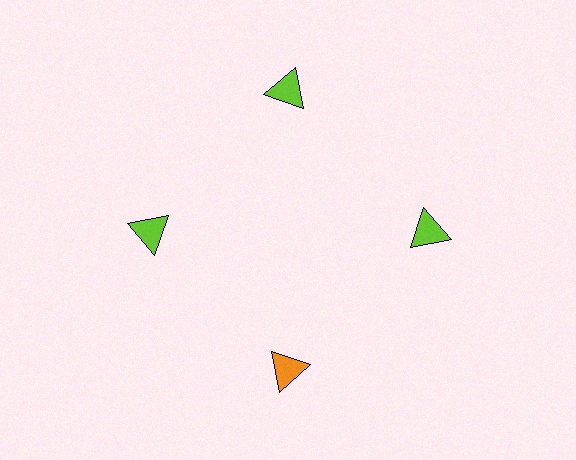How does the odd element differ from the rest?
It has a different color: orange instead of lime.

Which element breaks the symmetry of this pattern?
The orange triangle at roughly the 6 o'clock position breaks the symmetry. All other shapes are lime triangles.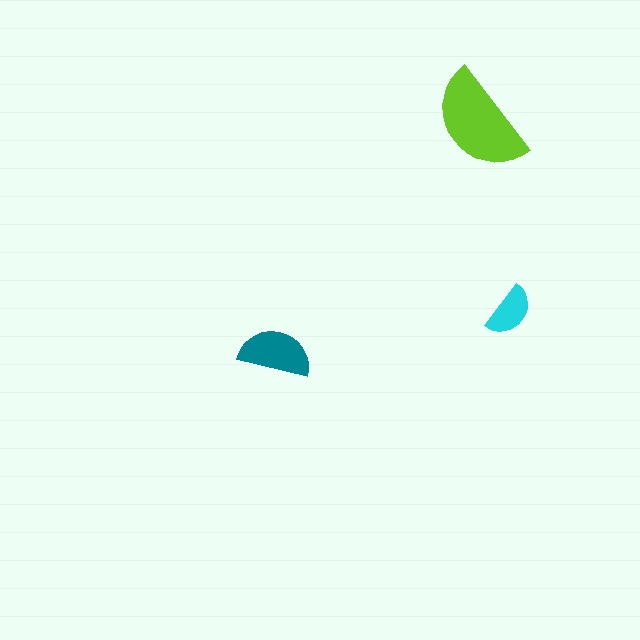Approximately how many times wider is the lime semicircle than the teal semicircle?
About 1.5 times wider.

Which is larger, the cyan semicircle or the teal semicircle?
The teal one.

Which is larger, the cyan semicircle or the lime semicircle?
The lime one.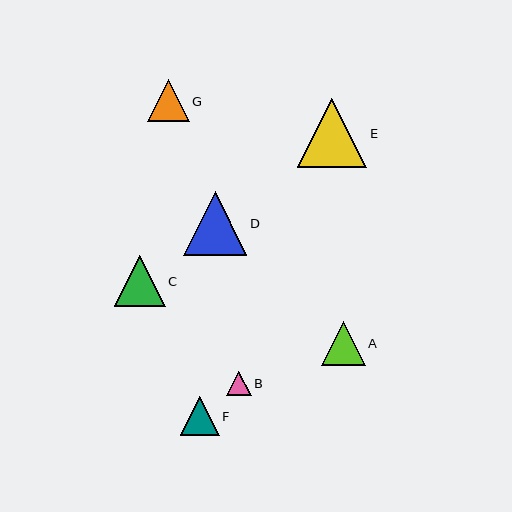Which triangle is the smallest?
Triangle B is the smallest with a size of approximately 24 pixels.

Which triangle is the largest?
Triangle E is the largest with a size of approximately 69 pixels.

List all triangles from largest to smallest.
From largest to smallest: E, D, C, A, G, F, B.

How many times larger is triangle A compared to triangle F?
Triangle A is approximately 1.1 times the size of triangle F.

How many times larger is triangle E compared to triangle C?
Triangle E is approximately 1.4 times the size of triangle C.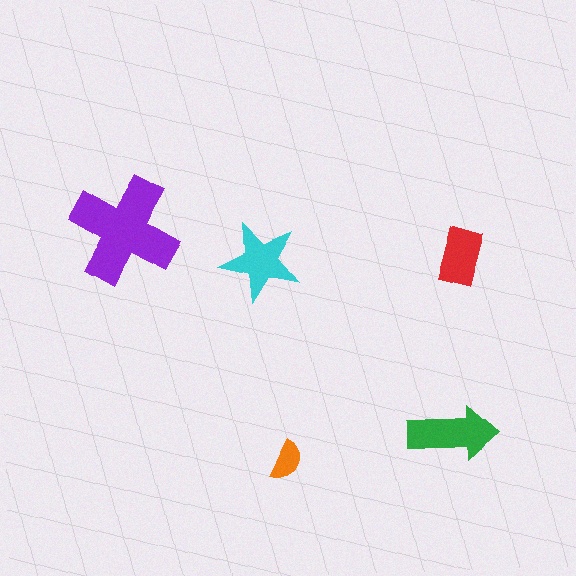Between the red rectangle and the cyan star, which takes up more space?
The cyan star.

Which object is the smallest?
The orange semicircle.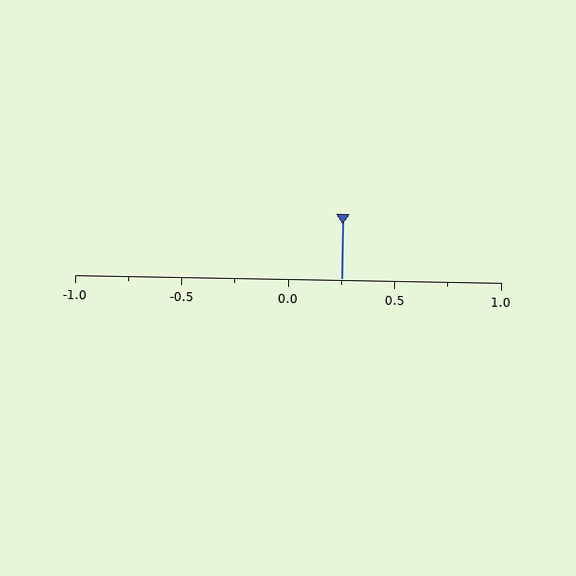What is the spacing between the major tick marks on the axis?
The major ticks are spaced 0.5 apart.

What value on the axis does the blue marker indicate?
The marker indicates approximately 0.25.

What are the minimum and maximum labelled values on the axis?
The axis runs from -1.0 to 1.0.